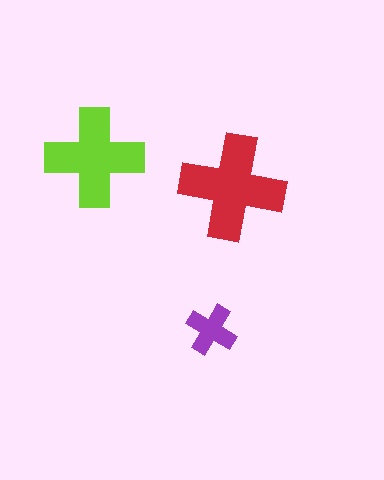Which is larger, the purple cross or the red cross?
The red one.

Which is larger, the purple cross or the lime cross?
The lime one.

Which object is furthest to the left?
The lime cross is leftmost.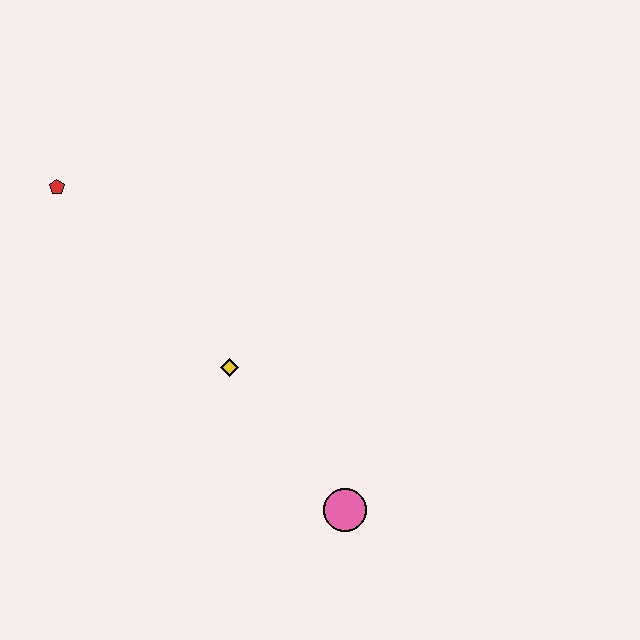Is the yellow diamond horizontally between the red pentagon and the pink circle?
Yes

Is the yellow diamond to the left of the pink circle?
Yes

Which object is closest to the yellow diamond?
The pink circle is closest to the yellow diamond.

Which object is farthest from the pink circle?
The red pentagon is farthest from the pink circle.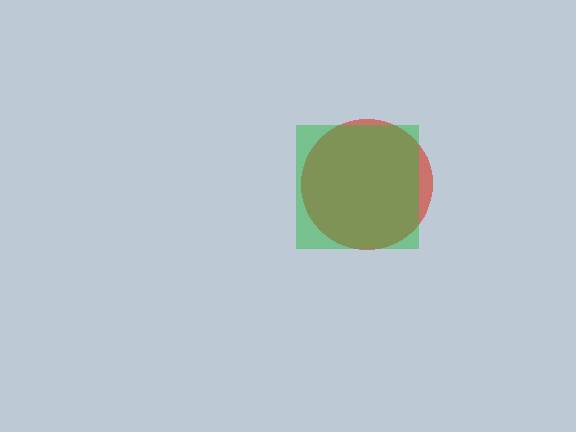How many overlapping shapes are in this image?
There are 2 overlapping shapes in the image.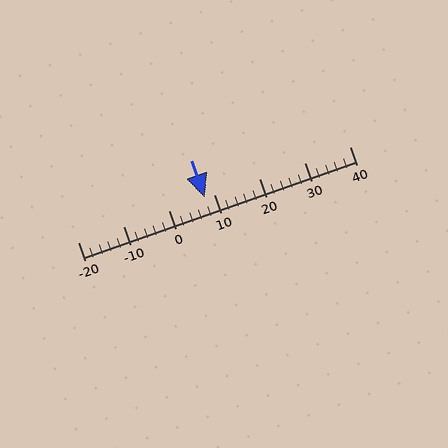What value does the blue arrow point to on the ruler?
The blue arrow points to approximately 8.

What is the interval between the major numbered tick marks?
The major tick marks are spaced 10 units apart.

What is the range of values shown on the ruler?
The ruler shows values from -20 to 40.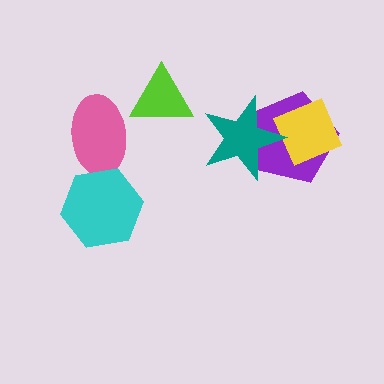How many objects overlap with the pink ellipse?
1 object overlaps with the pink ellipse.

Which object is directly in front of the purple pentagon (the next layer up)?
The yellow diamond is directly in front of the purple pentagon.